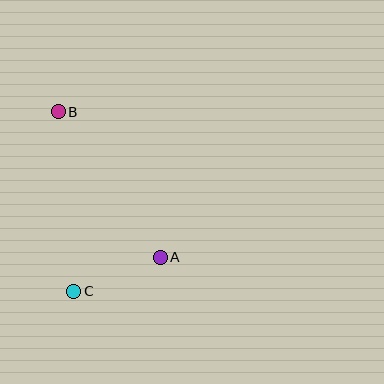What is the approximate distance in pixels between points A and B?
The distance between A and B is approximately 178 pixels.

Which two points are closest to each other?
Points A and C are closest to each other.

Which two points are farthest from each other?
Points B and C are farthest from each other.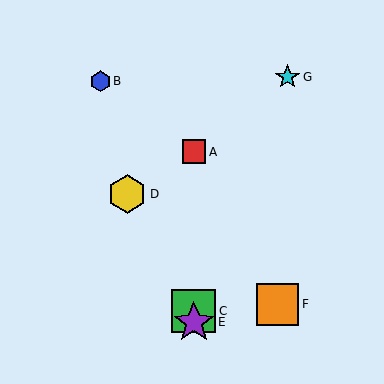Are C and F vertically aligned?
No, C is at x≈194 and F is at x≈277.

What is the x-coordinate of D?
Object D is at x≈127.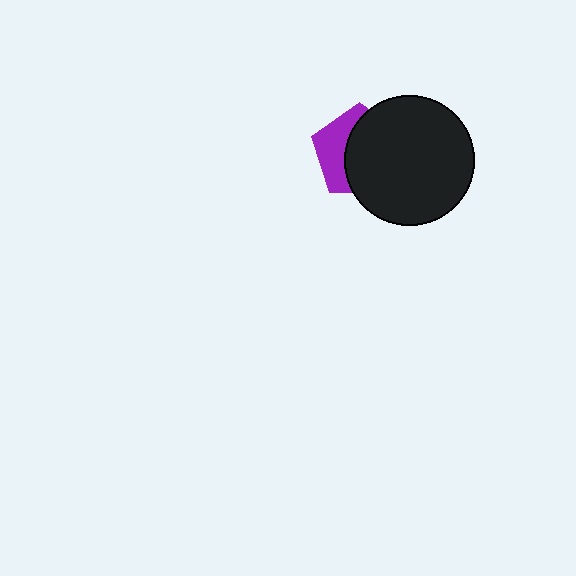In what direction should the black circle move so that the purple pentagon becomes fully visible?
The black circle should move right. That is the shortest direction to clear the overlap and leave the purple pentagon fully visible.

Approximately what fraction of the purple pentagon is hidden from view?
Roughly 63% of the purple pentagon is hidden behind the black circle.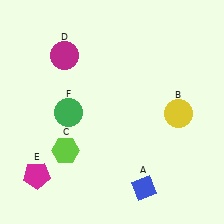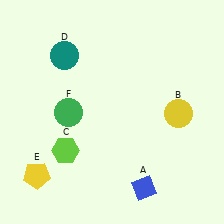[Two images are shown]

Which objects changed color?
D changed from magenta to teal. E changed from magenta to yellow.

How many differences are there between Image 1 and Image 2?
There are 2 differences between the two images.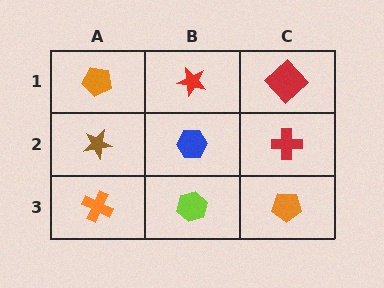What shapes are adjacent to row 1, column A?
A brown star (row 2, column A), a red star (row 1, column B).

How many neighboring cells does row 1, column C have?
2.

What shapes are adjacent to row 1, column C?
A red cross (row 2, column C), a red star (row 1, column B).